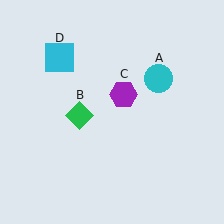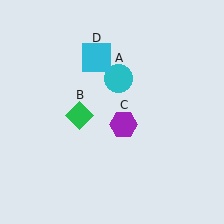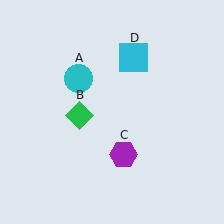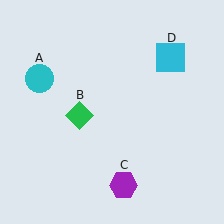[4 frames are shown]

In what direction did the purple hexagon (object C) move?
The purple hexagon (object C) moved down.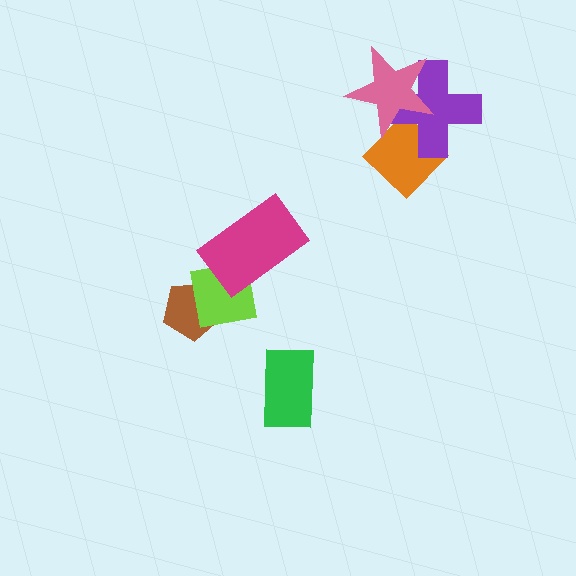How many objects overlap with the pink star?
2 objects overlap with the pink star.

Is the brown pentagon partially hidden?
Yes, it is partially covered by another shape.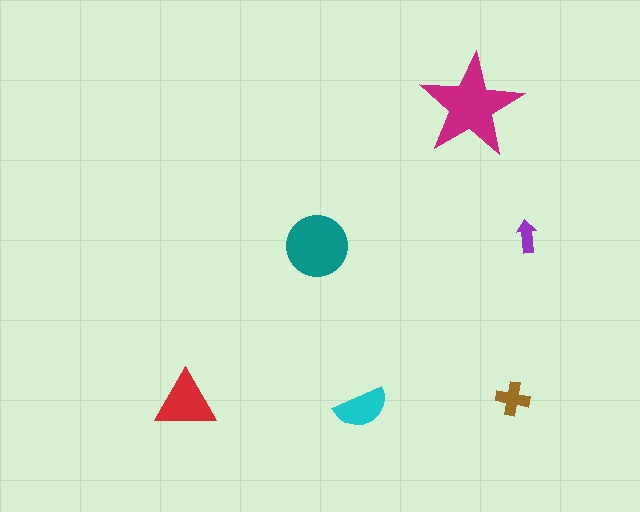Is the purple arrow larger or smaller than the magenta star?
Smaller.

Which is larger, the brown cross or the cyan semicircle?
The cyan semicircle.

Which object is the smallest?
The purple arrow.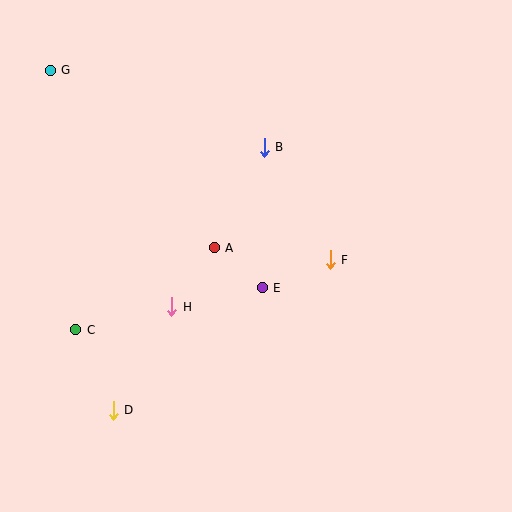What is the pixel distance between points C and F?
The distance between C and F is 264 pixels.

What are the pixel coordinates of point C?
Point C is at (76, 330).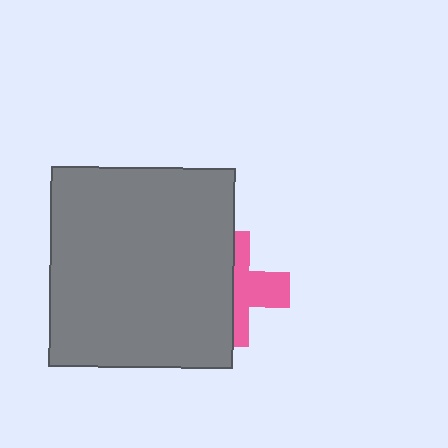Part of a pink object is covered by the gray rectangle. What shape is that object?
It is a cross.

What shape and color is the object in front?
The object in front is a gray rectangle.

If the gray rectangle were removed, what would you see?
You would see the complete pink cross.